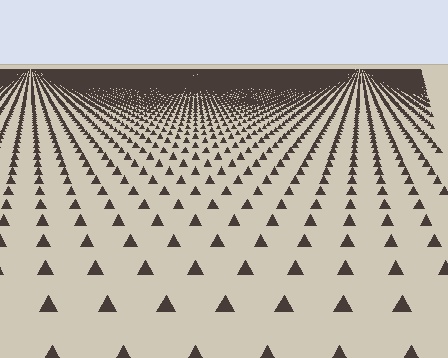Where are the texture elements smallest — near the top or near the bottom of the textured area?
Near the top.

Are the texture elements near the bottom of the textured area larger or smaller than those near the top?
Larger. Near the bottom, elements are closer to the viewer and appear at a bigger on-screen size.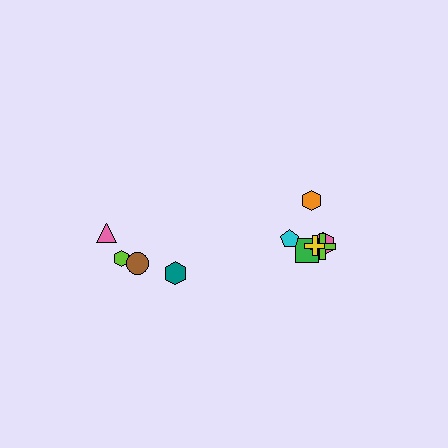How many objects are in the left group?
There are 4 objects.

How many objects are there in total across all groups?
There are 10 objects.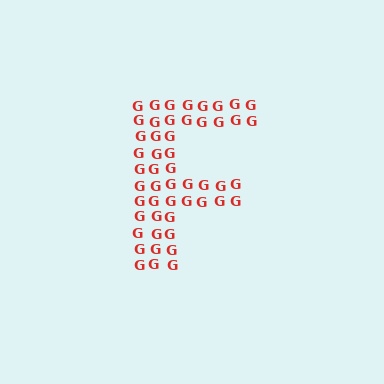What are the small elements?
The small elements are letter G's.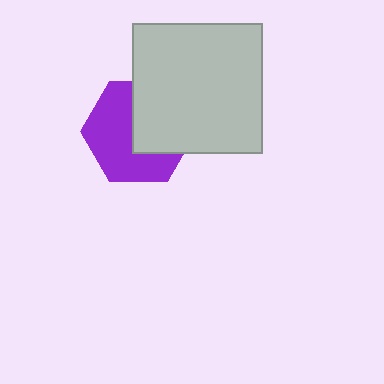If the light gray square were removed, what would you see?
You would see the complete purple hexagon.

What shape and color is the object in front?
The object in front is a light gray square.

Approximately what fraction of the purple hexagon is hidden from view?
Roughly 44% of the purple hexagon is hidden behind the light gray square.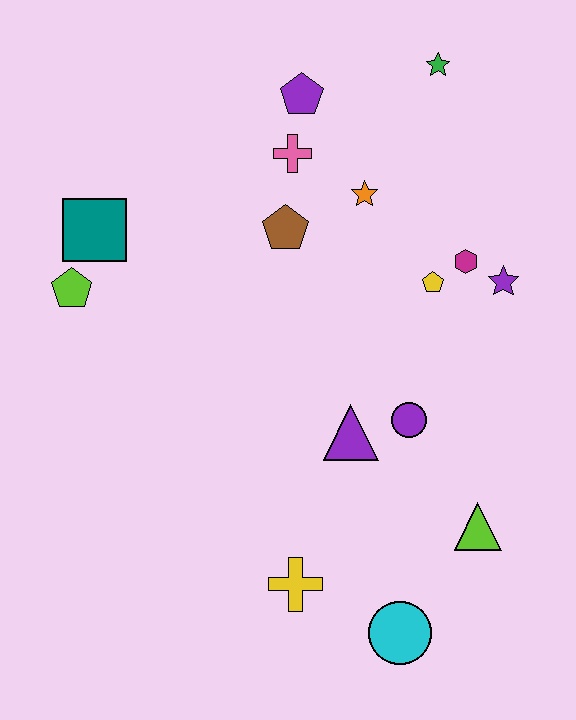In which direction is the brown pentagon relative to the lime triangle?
The brown pentagon is above the lime triangle.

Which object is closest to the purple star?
The magenta hexagon is closest to the purple star.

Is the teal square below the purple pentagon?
Yes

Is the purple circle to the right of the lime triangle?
No